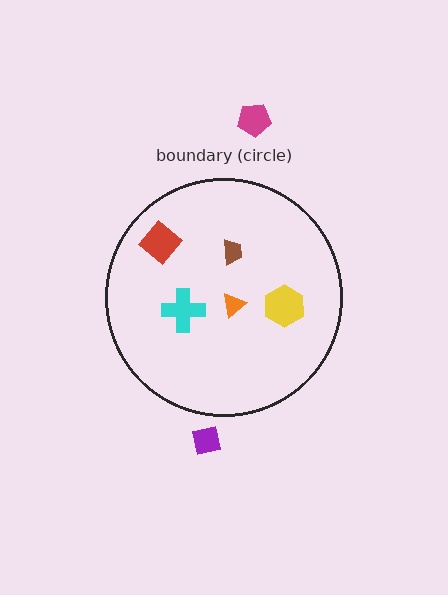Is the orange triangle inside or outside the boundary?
Inside.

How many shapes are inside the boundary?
5 inside, 2 outside.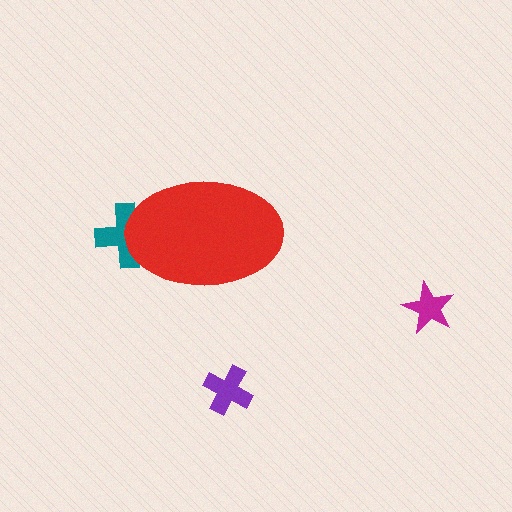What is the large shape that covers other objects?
A red ellipse.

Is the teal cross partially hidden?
Yes, the teal cross is partially hidden behind the red ellipse.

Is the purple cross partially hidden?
No, the purple cross is fully visible.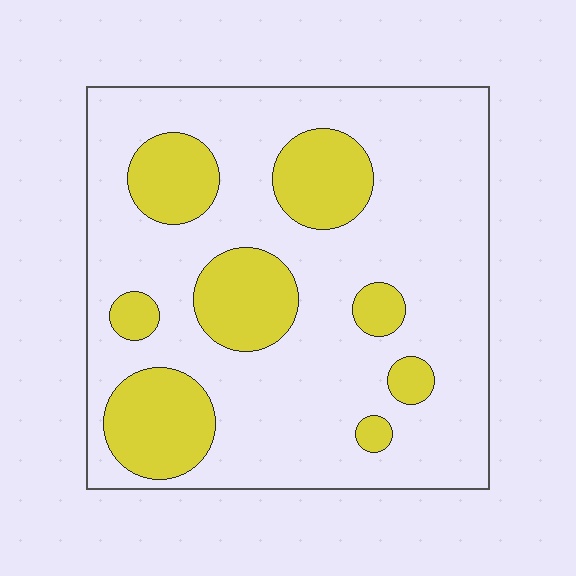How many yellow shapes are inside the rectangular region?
8.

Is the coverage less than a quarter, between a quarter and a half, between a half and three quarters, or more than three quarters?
Between a quarter and a half.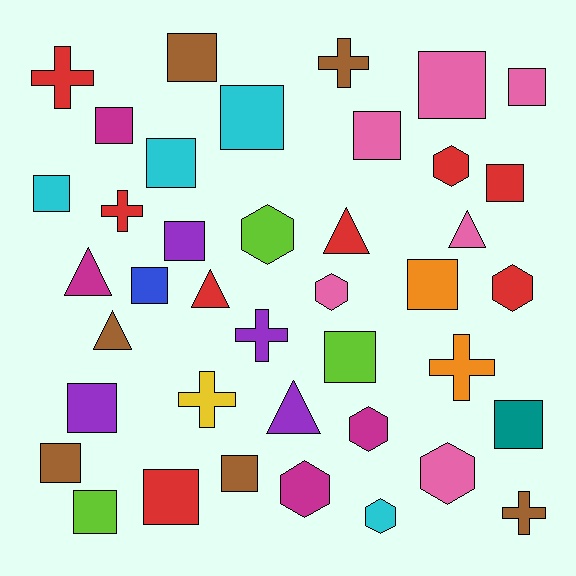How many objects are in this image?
There are 40 objects.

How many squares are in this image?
There are 19 squares.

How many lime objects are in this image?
There are 3 lime objects.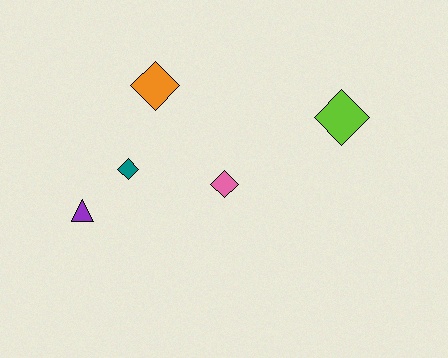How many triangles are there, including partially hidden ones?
There is 1 triangle.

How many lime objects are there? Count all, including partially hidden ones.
There is 1 lime object.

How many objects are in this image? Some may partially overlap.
There are 5 objects.